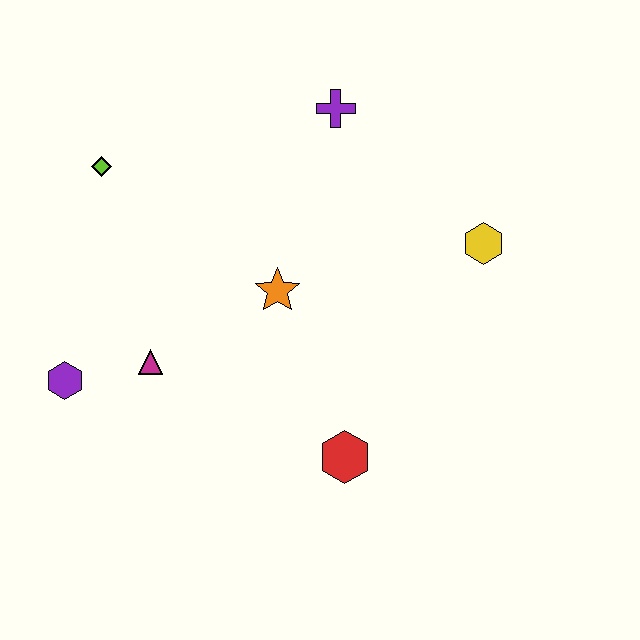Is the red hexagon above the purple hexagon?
No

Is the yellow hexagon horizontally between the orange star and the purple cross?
No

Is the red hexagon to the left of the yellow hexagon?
Yes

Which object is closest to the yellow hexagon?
The purple cross is closest to the yellow hexagon.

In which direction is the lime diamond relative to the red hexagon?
The lime diamond is above the red hexagon.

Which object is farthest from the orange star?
The purple hexagon is farthest from the orange star.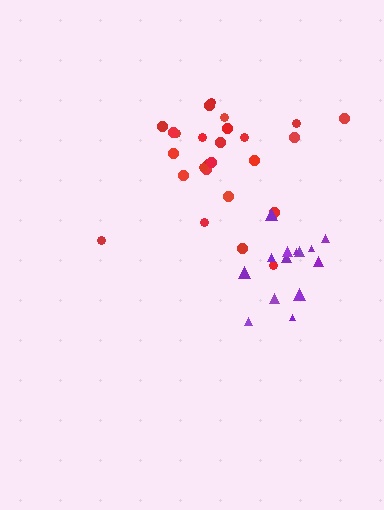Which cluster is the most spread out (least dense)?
Red.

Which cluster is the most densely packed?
Purple.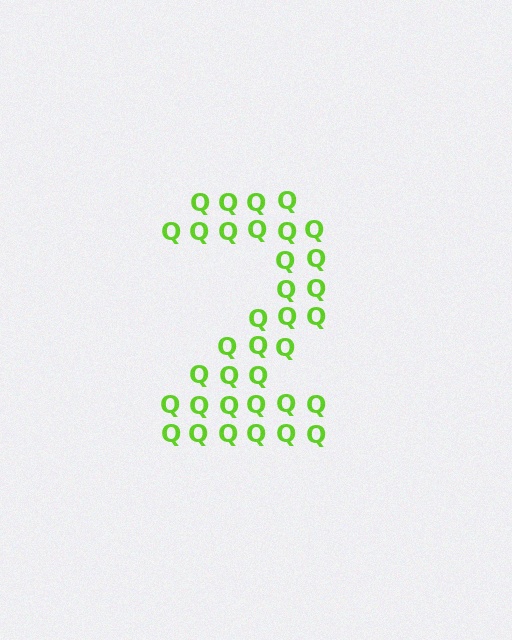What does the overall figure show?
The overall figure shows the digit 2.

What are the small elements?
The small elements are letter Q's.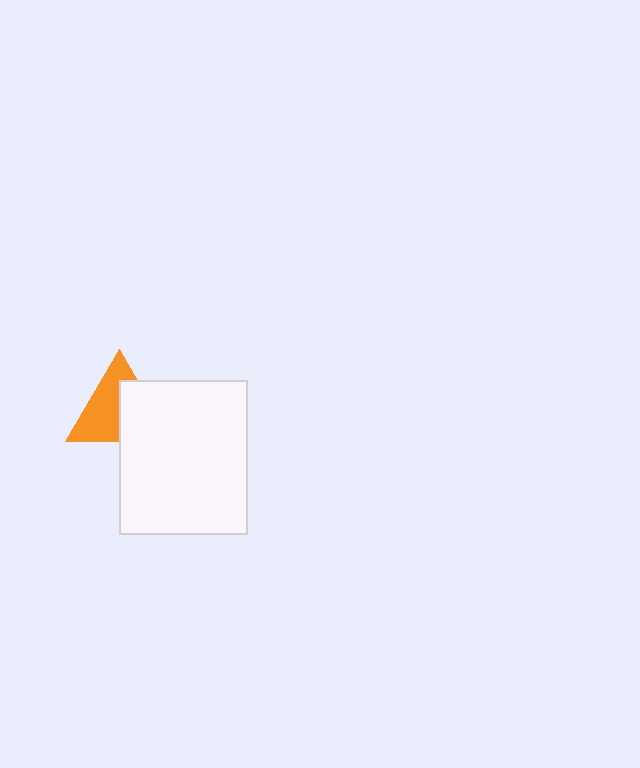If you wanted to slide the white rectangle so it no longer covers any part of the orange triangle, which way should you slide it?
Slide it toward the lower-right — that is the most direct way to separate the two shapes.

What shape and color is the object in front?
The object in front is a white rectangle.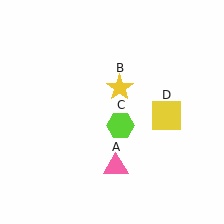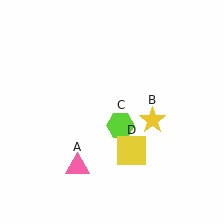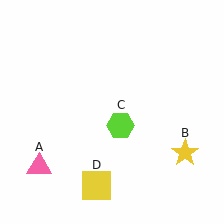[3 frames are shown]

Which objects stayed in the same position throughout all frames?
Lime hexagon (object C) remained stationary.